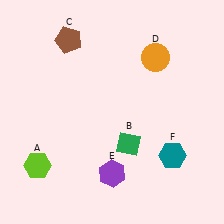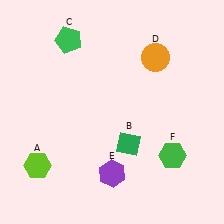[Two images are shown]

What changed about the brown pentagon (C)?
In Image 1, C is brown. In Image 2, it changed to green.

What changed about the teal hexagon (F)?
In Image 1, F is teal. In Image 2, it changed to green.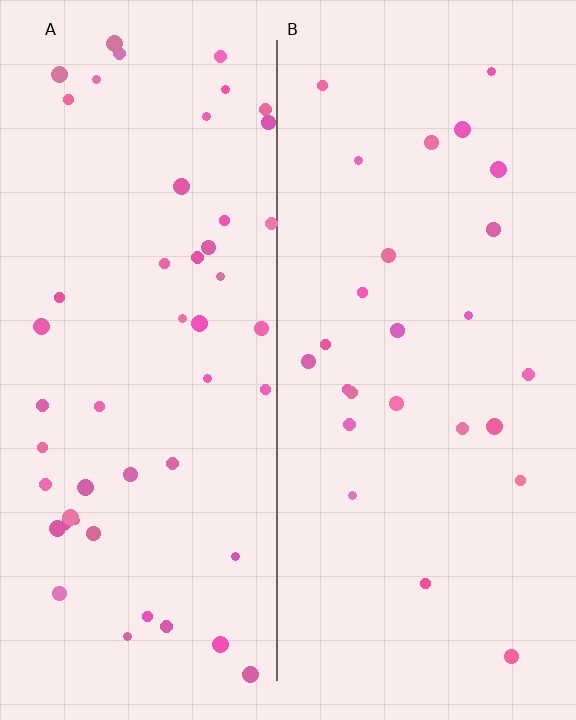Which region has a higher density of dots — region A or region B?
A (the left).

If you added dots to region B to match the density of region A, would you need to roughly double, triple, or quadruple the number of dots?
Approximately double.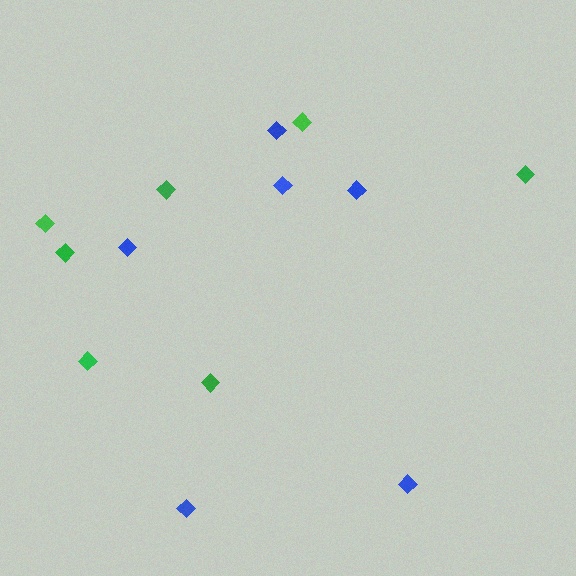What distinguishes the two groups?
There are 2 groups: one group of blue diamonds (6) and one group of green diamonds (7).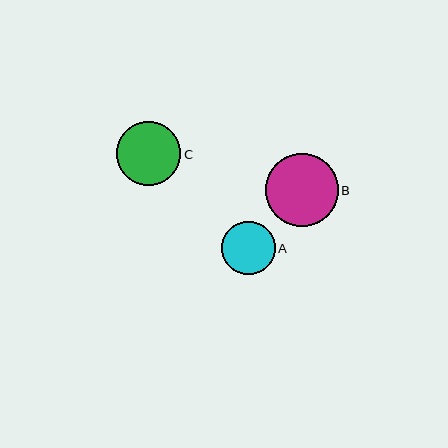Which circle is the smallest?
Circle A is the smallest with a size of approximately 54 pixels.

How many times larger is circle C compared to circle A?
Circle C is approximately 1.2 times the size of circle A.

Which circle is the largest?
Circle B is the largest with a size of approximately 73 pixels.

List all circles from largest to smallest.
From largest to smallest: B, C, A.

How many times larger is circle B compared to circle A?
Circle B is approximately 1.4 times the size of circle A.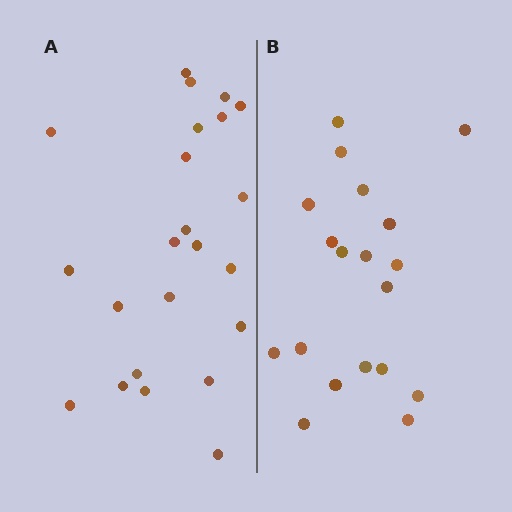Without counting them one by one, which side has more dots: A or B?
Region A (the left region) has more dots.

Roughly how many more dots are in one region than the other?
Region A has about 4 more dots than region B.